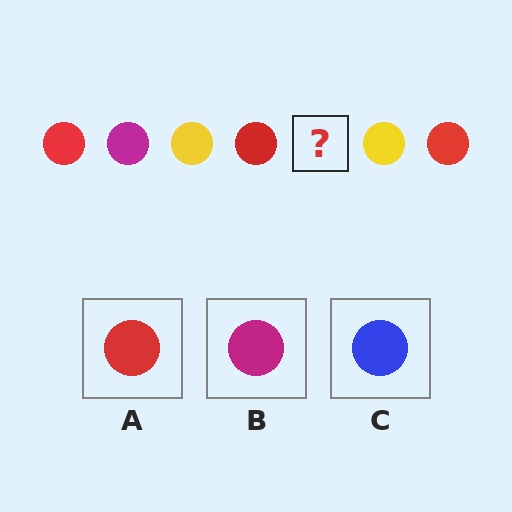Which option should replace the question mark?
Option B.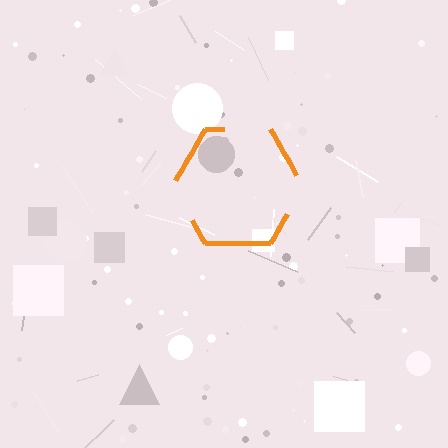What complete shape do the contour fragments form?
The contour fragments form a hexagon.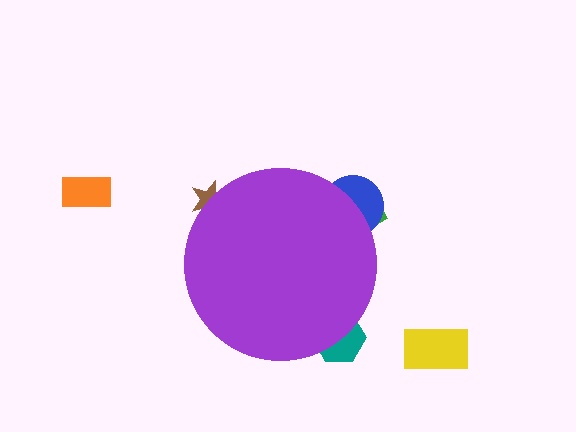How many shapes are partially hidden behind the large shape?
4 shapes are partially hidden.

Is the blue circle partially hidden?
Yes, the blue circle is partially hidden behind the purple circle.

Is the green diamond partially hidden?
Yes, the green diamond is partially hidden behind the purple circle.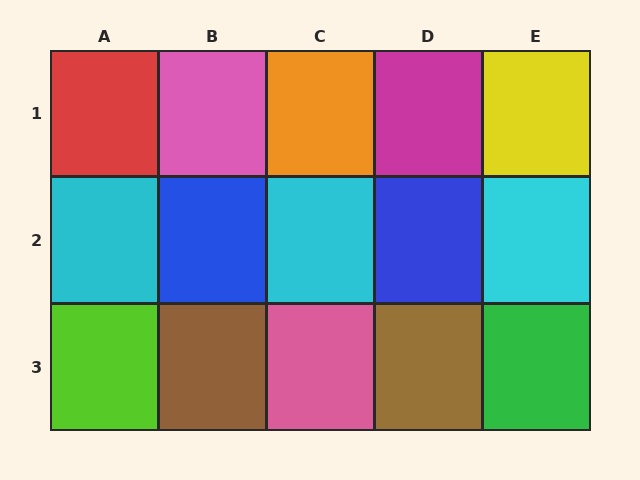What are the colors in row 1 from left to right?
Red, pink, orange, magenta, yellow.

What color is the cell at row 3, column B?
Brown.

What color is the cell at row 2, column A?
Cyan.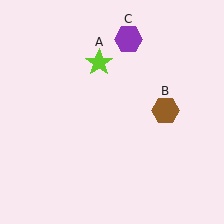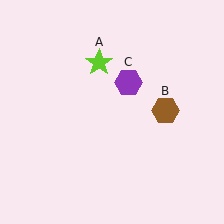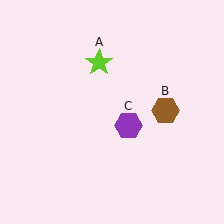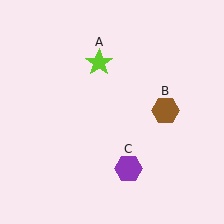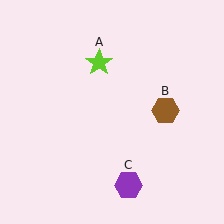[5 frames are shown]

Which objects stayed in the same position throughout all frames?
Lime star (object A) and brown hexagon (object B) remained stationary.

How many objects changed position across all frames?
1 object changed position: purple hexagon (object C).